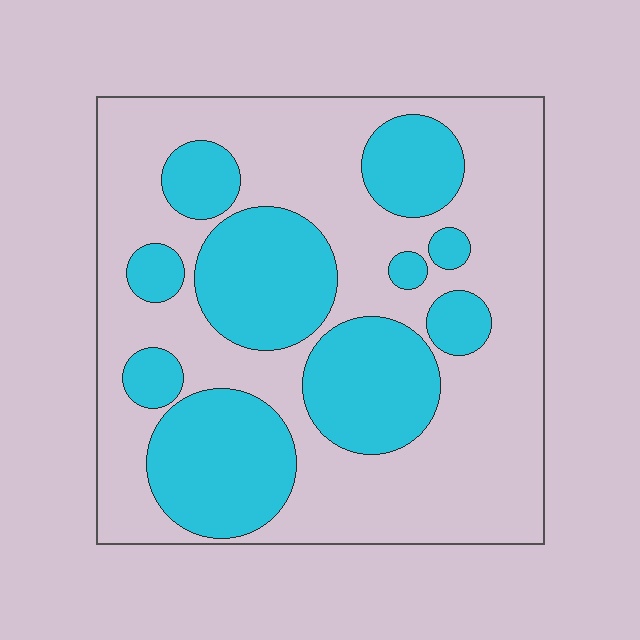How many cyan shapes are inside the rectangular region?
10.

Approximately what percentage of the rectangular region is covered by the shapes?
Approximately 35%.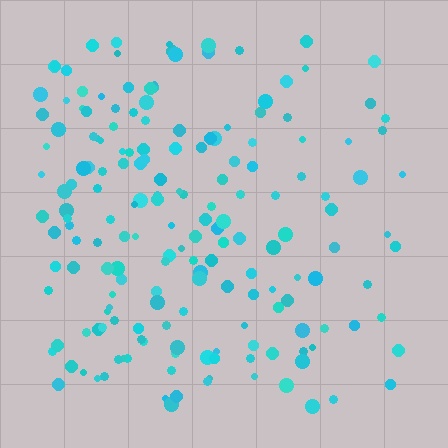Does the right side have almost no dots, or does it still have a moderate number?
Still a moderate number, just noticeably fewer than the left.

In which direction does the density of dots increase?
From right to left, with the left side densest.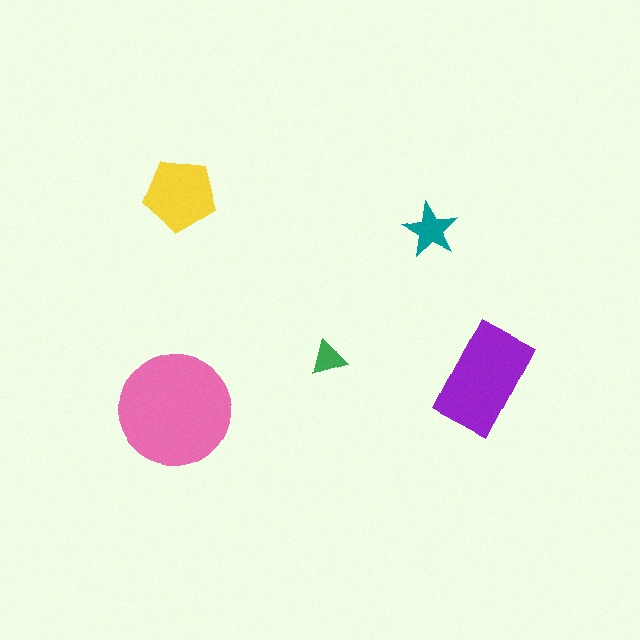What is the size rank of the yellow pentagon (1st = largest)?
3rd.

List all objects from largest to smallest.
The pink circle, the purple rectangle, the yellow pentagon, the teal star, the green triangle.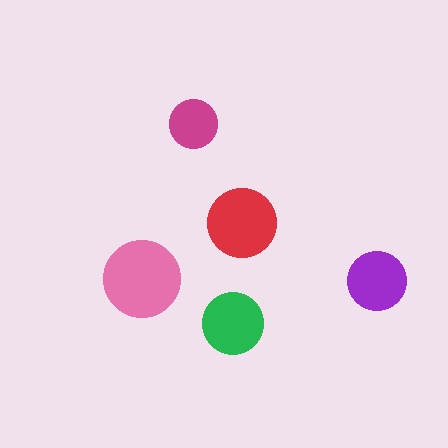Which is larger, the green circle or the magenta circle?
The green one.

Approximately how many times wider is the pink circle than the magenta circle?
About 1.5 times wider.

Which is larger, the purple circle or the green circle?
The green one.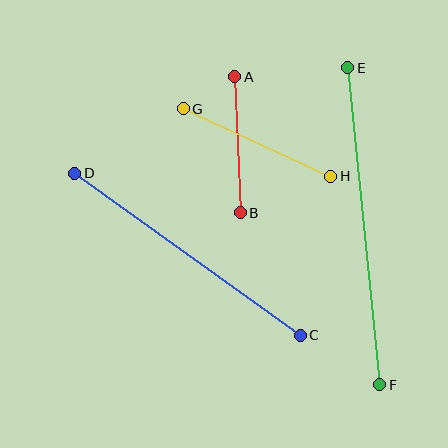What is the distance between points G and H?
The distance is approximately 162 pixels.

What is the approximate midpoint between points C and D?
The midpoint is at approximately (187, 254) pixels.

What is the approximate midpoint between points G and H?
The midpoint is at approximately (257, 143) pixels.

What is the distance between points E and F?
The distance is approximately 318 pixels.